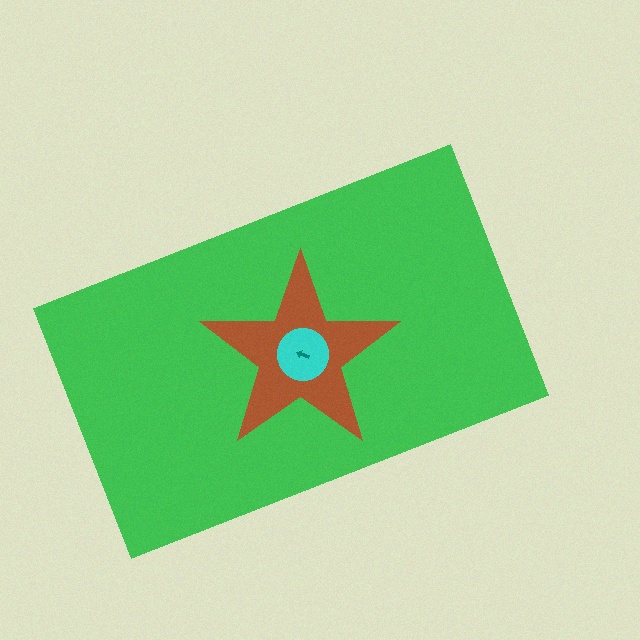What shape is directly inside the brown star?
The cyan circle.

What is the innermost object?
The teal arrow.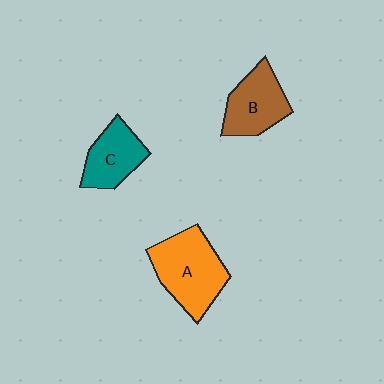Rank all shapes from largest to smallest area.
From largest to smallest: A (orange), B (brown), C (teal).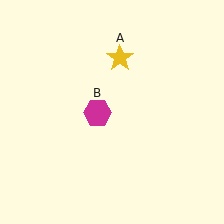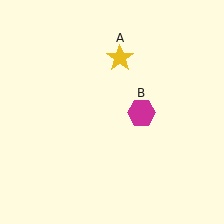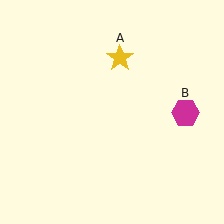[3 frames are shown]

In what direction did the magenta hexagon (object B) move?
The magenta hexagon (object B) moved right.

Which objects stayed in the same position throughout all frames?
Yellow star (object A) remained stationary.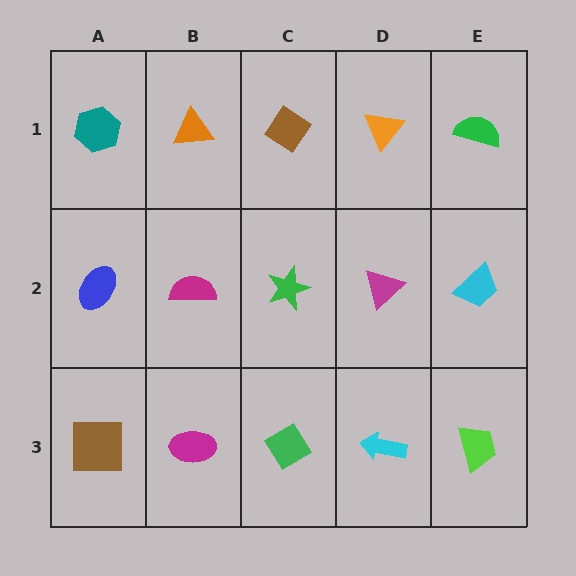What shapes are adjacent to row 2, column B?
An orange triangle (row 1, column B), a magenta ellipse (row 3, column B), a blue ellipse (row 2, column A), a green star (row 2, column C).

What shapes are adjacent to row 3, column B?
A magenta semicircle (row 2, column B), a brown square (row 3, column A), a green diamond (row 3, column C).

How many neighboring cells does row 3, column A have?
2.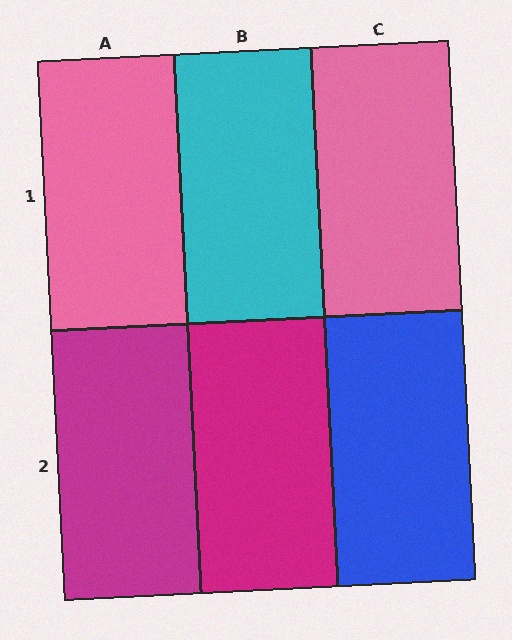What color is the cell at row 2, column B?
Magenta.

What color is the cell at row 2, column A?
Magenta.